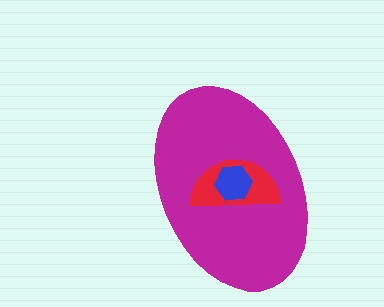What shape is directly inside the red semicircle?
The blue hexagon.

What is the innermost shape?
The blue hexagon.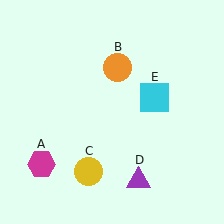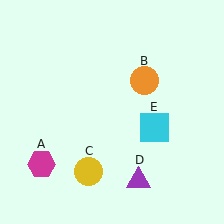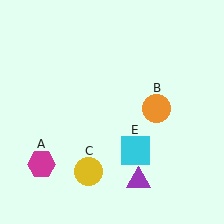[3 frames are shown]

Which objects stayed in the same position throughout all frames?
Magenta hexagon (object A) and yellow circle (object C) and purple triangle (object D) remained stationary.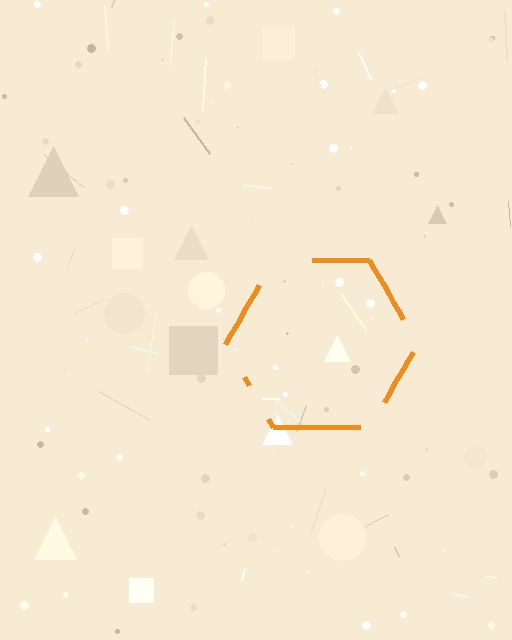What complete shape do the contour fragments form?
The contour fragments form a hexagon.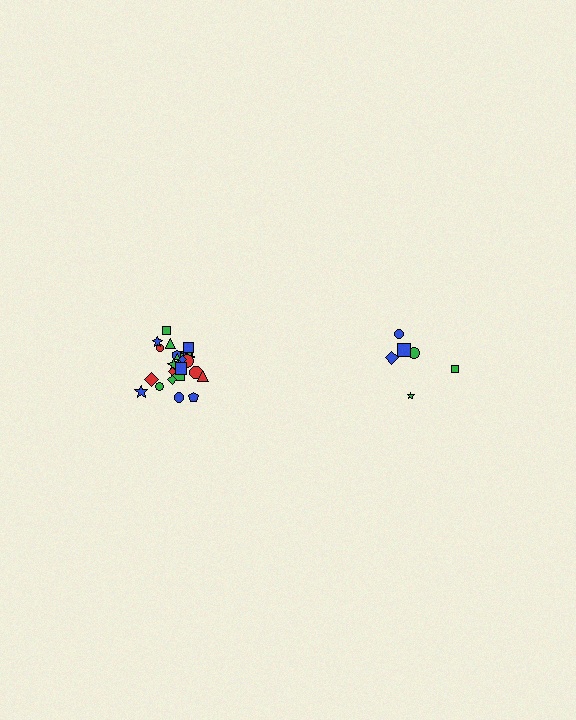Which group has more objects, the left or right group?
The left group.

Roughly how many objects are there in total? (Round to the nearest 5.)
Roughly 30 objects in total.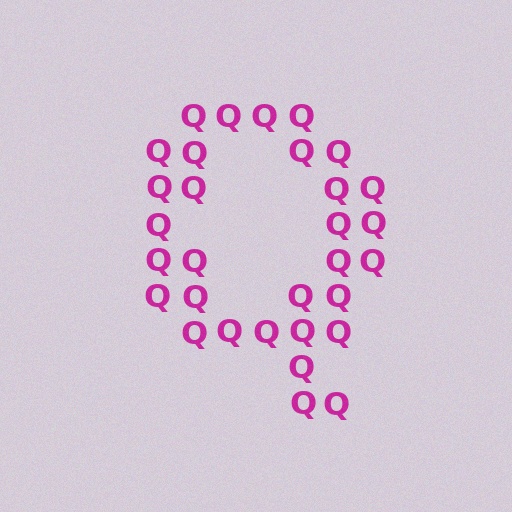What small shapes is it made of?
It is made of small letter Q's.